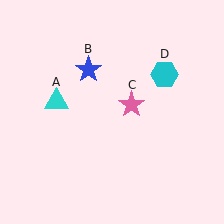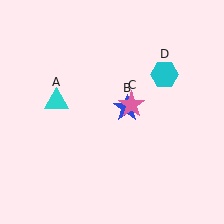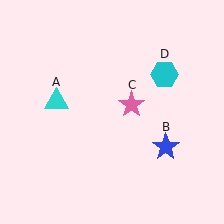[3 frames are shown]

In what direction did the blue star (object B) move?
The blue star (object B) moved down and to the right.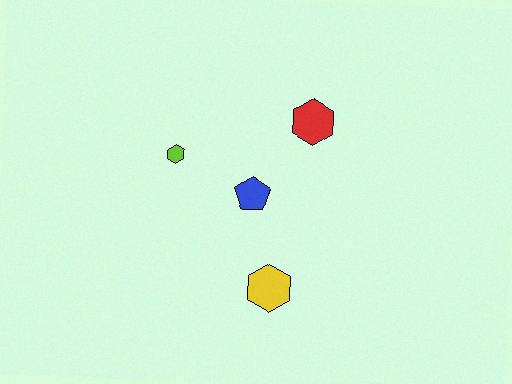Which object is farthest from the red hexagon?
The yellow hexagon is farthest from the red hexagon.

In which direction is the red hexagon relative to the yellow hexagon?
The red hexagon is above the yellow hexagon.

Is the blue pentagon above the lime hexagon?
No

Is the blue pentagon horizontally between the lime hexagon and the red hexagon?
Yes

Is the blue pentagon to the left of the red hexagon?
Yes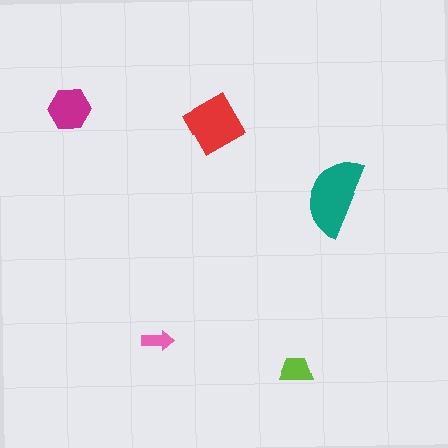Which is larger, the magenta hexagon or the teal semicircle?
The teal semicircle.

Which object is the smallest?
The pink arrow.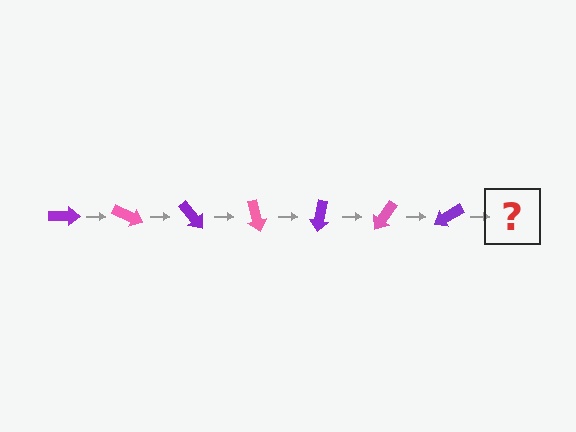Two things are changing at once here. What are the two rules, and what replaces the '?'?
The two rules are that it rotates 25 degrees each step and the color cycles through purple and pink. The '?' should be a pink arrow, rotated 175 degrees from the start.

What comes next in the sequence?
The next element should be a pink arrow, rotated 175 degrees from the start.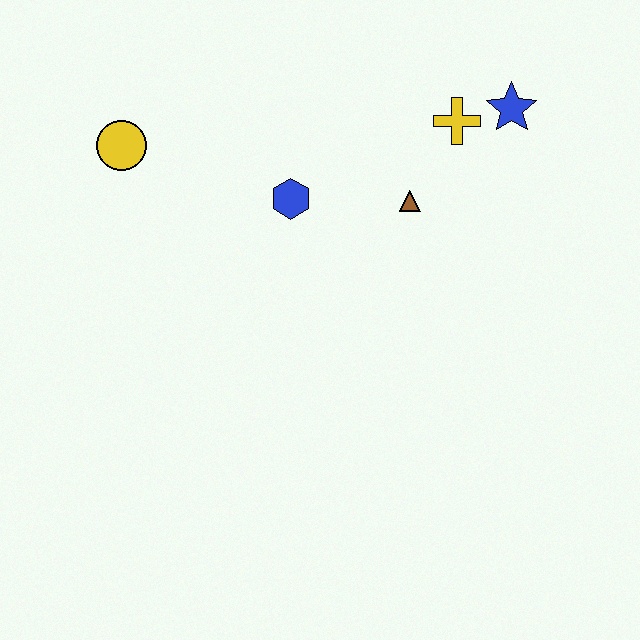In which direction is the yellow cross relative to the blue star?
The yellow cross is to the left of the blue star.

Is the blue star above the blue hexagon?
Yes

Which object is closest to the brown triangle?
The yellow cross is closest to the brown triangle.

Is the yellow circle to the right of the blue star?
No